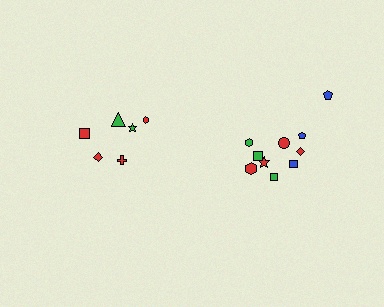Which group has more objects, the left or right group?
The right group.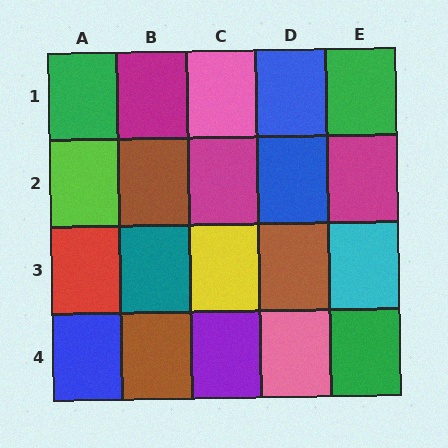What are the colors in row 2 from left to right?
Lime, brown, magenta, blue, magenta.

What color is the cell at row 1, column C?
Pink.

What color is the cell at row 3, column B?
Teal.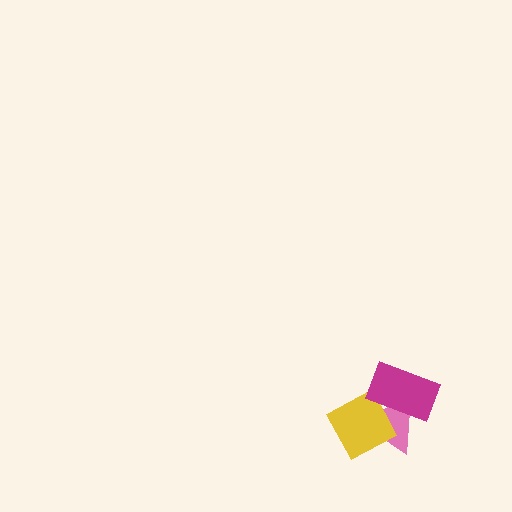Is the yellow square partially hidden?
No, no other shape covers it.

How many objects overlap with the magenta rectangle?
1 object overlaps with the magenta rectangle.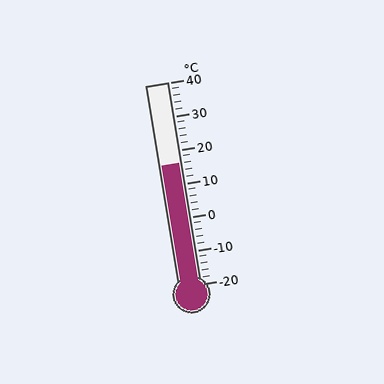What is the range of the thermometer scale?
The thermometer scale ranges from -20°C to 40°C.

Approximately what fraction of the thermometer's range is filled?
The thermometer is filled to approximately 60% of its range.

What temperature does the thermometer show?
The thermometer shows approximately 16°C.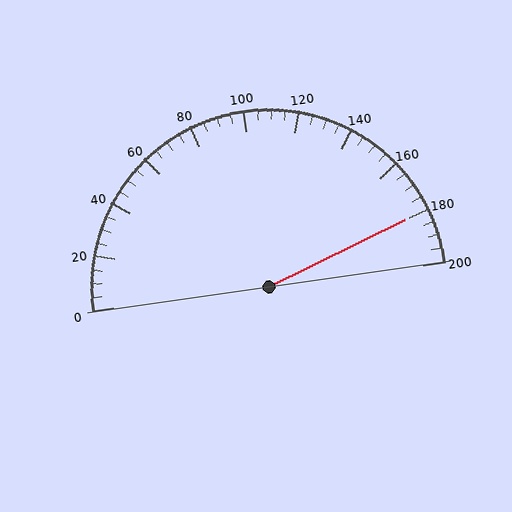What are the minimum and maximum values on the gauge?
The gauge ranges from 0 to 200.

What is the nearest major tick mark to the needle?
The nearest major tick mark is 180.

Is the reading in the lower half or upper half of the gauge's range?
The reading is in the upper half of the range (0 to 200).